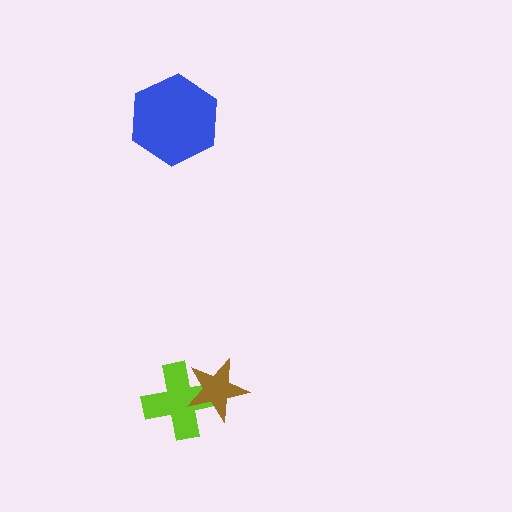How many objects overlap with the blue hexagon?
0 objects overlap with the blue hexagon.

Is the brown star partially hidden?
No, no other shape covers it.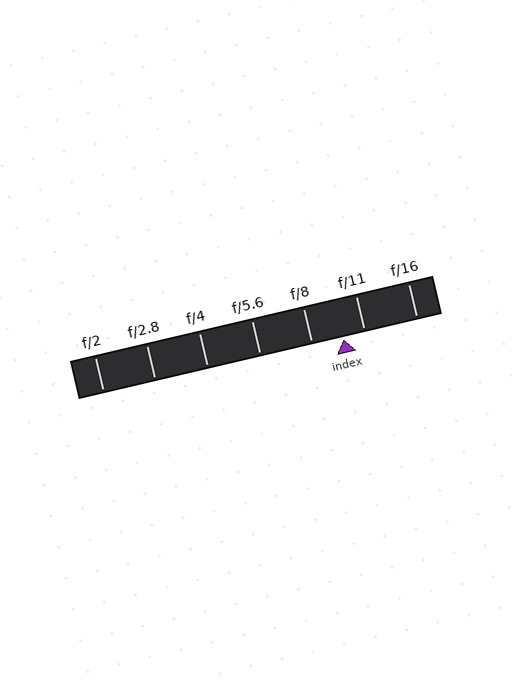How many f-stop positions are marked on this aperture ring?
There are 7 f-stop positions marked.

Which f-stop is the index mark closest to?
The index mark is closest to f/11.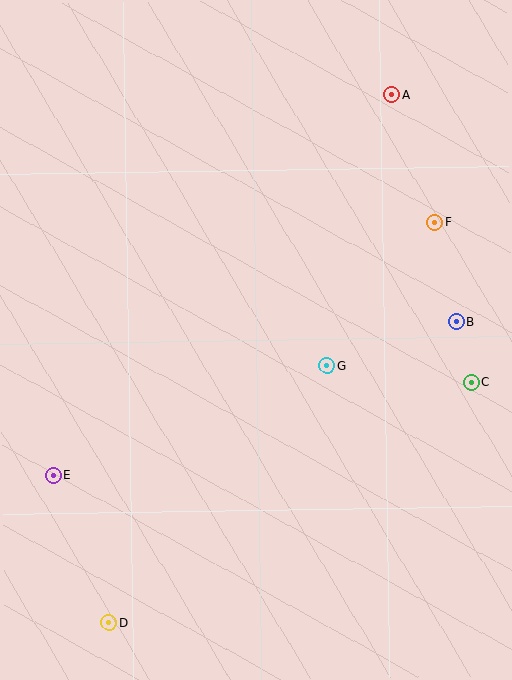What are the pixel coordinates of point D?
Point D is at (109, 623).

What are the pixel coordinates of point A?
Point A is at (392, 95).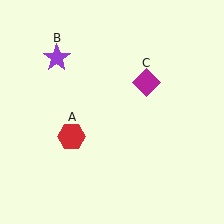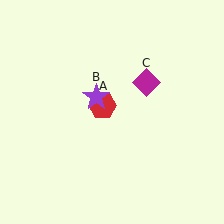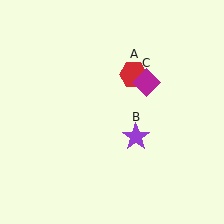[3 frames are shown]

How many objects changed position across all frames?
2 objects changed position: red hexagon (object A), purple star (object B).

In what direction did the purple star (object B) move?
The purple star (object B) moved down and to the right.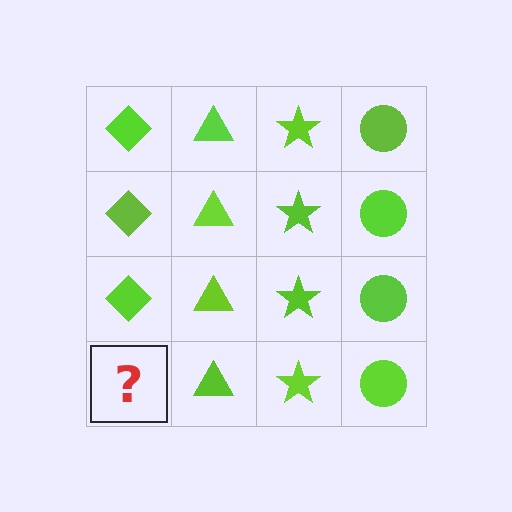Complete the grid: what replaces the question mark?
The question mark should be replaced with a lime diamond.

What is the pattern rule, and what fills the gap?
The rule is that each column has a consistent shape. The gap should be filled with a lime diamond.